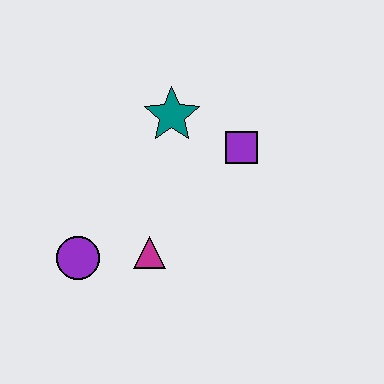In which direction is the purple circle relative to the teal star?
The purple circle is below the teal star.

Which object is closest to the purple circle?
The magenta triangle is closest to the purple circle.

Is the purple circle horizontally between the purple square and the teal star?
No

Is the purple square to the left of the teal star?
No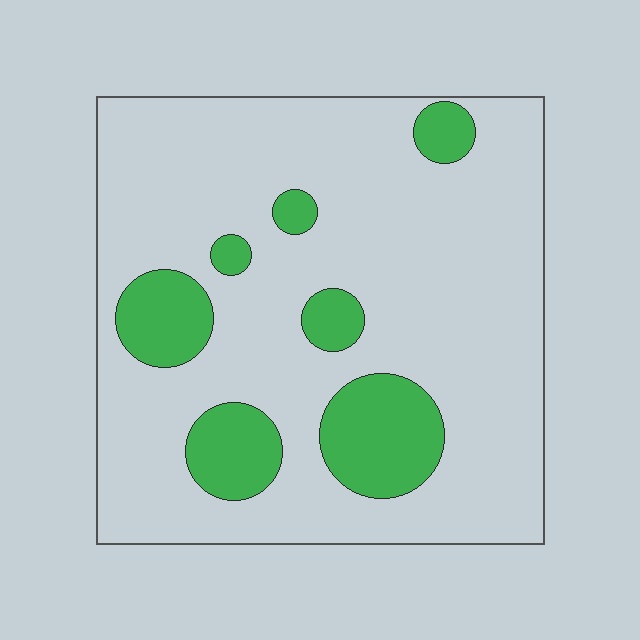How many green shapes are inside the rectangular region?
7.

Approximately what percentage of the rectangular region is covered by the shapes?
Approximately 20%.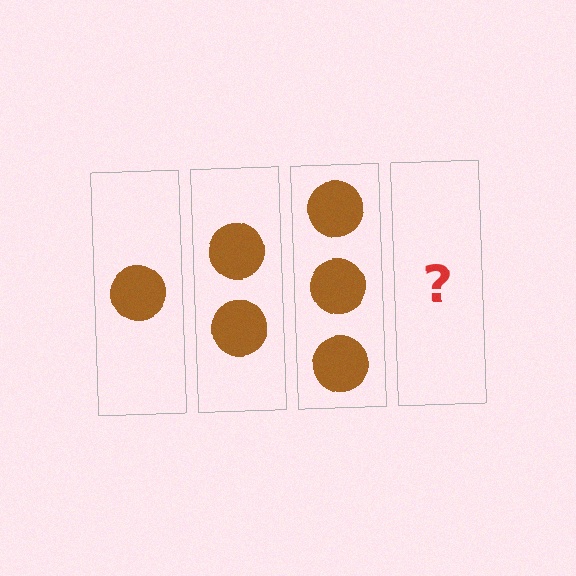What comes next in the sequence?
The next element should be 4 circles.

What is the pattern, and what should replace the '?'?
The pattern is that each step adds one more circle. The '?' should be 4 circles.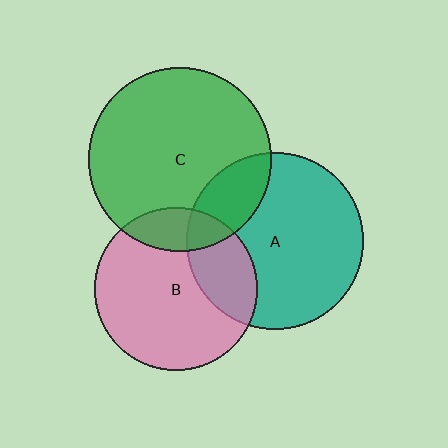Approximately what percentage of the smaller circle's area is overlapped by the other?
Approximately 15%.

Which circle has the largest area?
Circle C (green).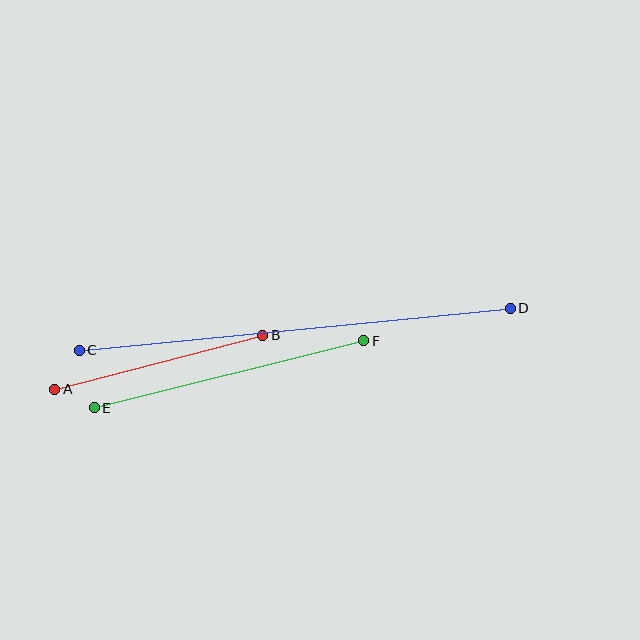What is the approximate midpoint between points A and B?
The midpoint is at approximately (159, 362) pixels.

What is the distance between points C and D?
The distance is approximately 433 pixels.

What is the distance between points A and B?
The distance is approximately 215 pixels.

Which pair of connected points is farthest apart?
Points C and D are farthest apart.